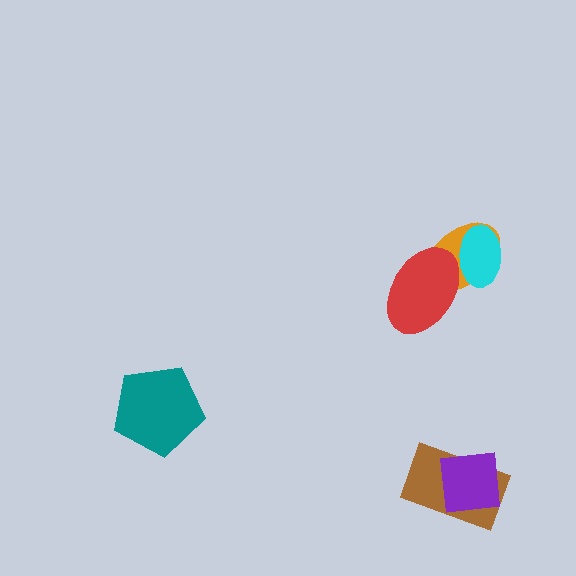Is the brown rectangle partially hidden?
Yes, it is partially covered by another shape.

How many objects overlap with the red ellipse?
2 objects overlap with the red ellipse.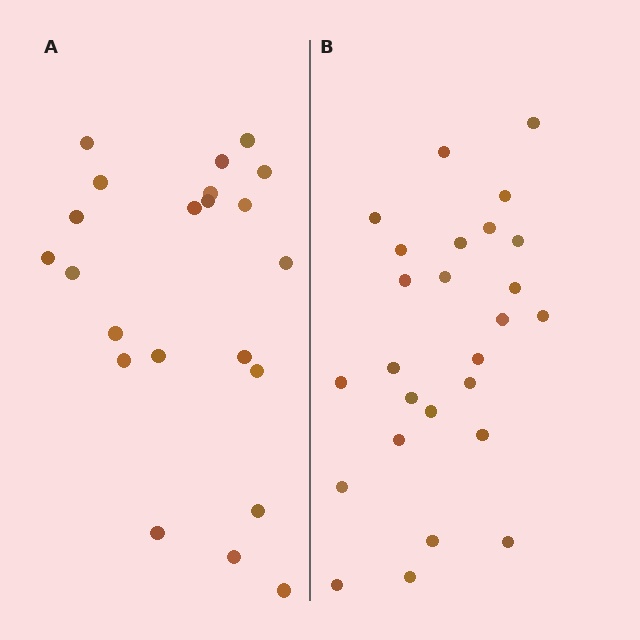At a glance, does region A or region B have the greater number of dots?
Region B (the right region) has more dots.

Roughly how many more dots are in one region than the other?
Region B has about 4 more dots than region A.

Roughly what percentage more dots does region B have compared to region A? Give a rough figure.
About 20% more.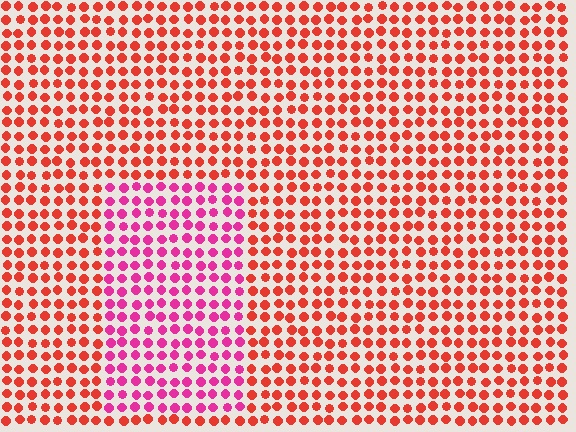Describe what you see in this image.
The image is filled with small red elements in a uniform arrangement. A rectangle-shaped region is visible where the elements are tinted to a slightly different hue, forming a subtle color boundary.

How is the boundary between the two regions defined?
The boundary is defined purely by a slight shift in hue (about 40 degrees). Spacing, size, and orientation are identical on both sides.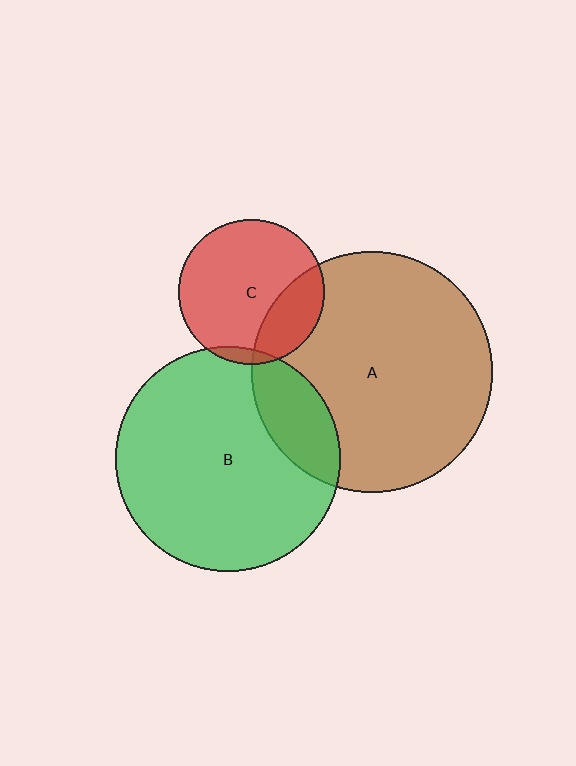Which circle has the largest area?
Circle A (brown).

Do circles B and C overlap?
Yes.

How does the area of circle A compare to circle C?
Approximately 2.7 times.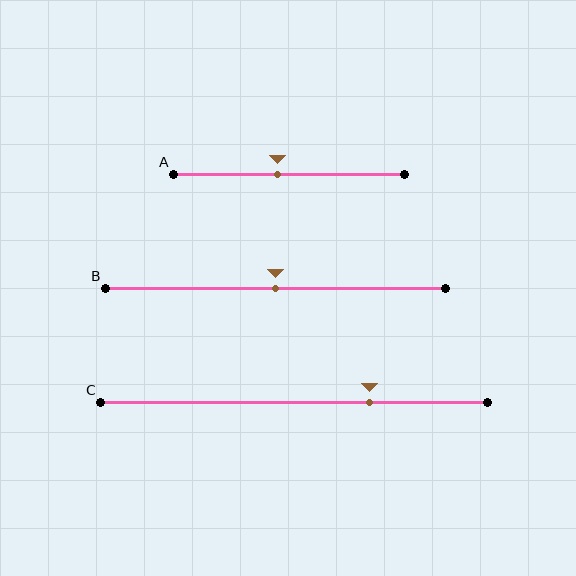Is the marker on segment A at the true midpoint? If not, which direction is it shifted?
No, the marker on segment A is shifted to the left by about 5% of the segment length.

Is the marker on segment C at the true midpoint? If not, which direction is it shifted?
No, the marker on segment C is shifted to the right by about 20% of the segment length.